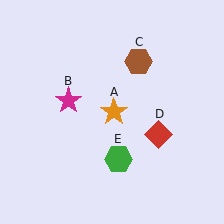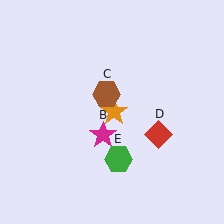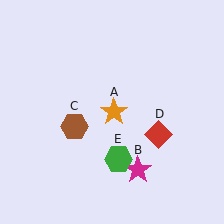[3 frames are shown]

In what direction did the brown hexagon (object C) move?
The brown hexagon (object C) moved down and to the left.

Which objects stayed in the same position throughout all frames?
Orange star (object A) and red diamond (object D) and green hexagon (object E) remained stationary.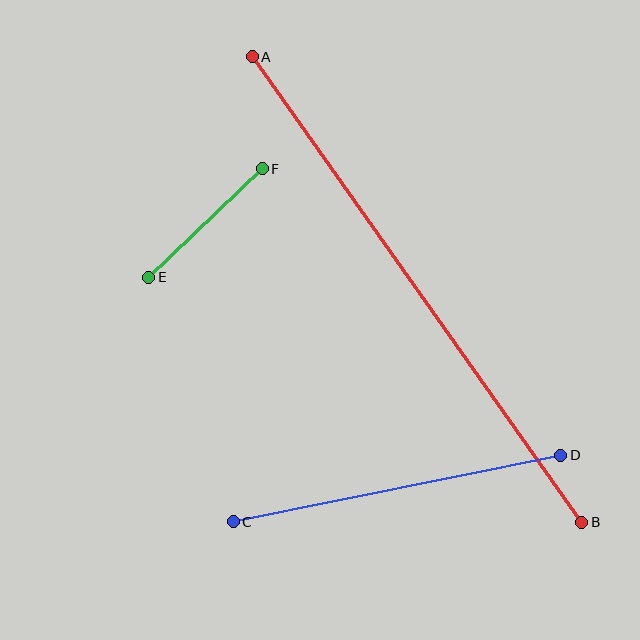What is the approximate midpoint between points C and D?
The midpoint is at approximately (397, 489) pixels.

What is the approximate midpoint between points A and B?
The midpoint is at approximately (417, 289) pixels.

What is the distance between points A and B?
The distance is approximately 570 pixels.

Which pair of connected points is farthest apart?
Points A and B are farthest apart.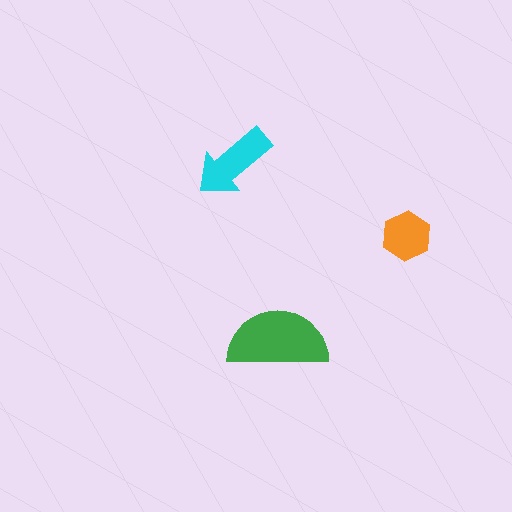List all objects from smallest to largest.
The orange hexagon, the cyan arrow, the green semicircle.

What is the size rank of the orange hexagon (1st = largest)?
3rd.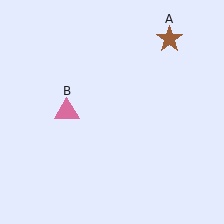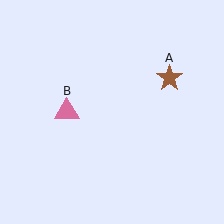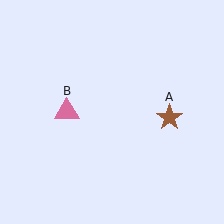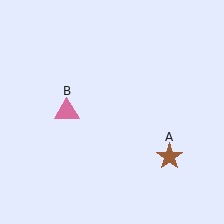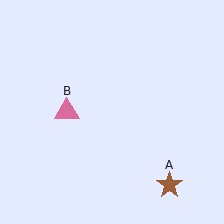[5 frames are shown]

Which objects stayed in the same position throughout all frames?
Pink triangle (object B) remained stationary.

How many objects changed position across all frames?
1 object changed position: brown star (object A).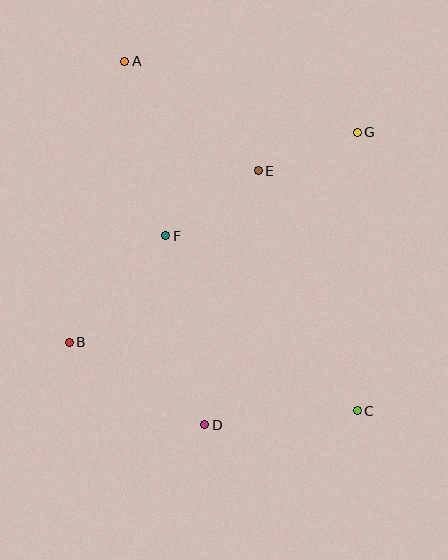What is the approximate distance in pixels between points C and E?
The distance between C and E is approximately 259 pixels.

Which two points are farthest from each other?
Points A and C are farthest from each other.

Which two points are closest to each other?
Points E and G are closest to each other.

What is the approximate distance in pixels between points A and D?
The distance between A and D is approximately 372 pixels.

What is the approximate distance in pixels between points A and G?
The distance between A and G is approximately 243 pixels.